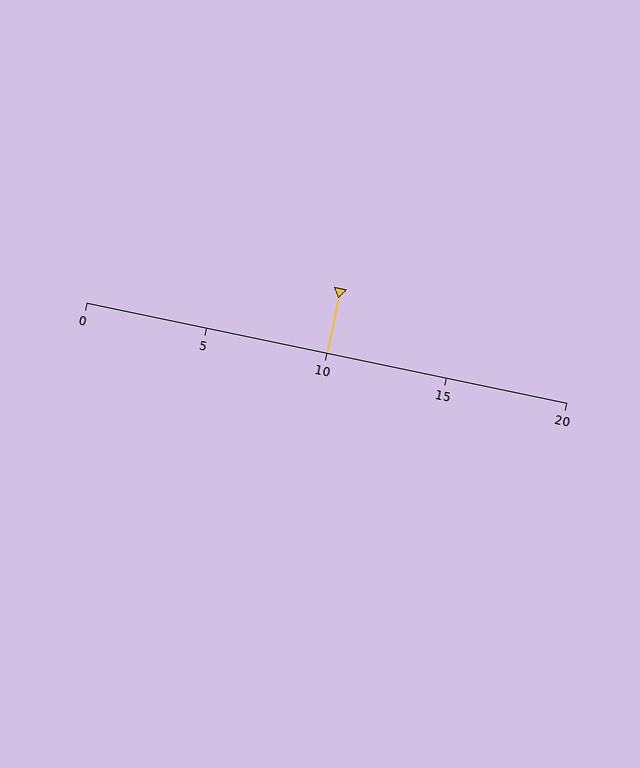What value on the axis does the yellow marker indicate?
The marker indicates approximately 10.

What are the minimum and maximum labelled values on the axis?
The axis runs from 0 to 20.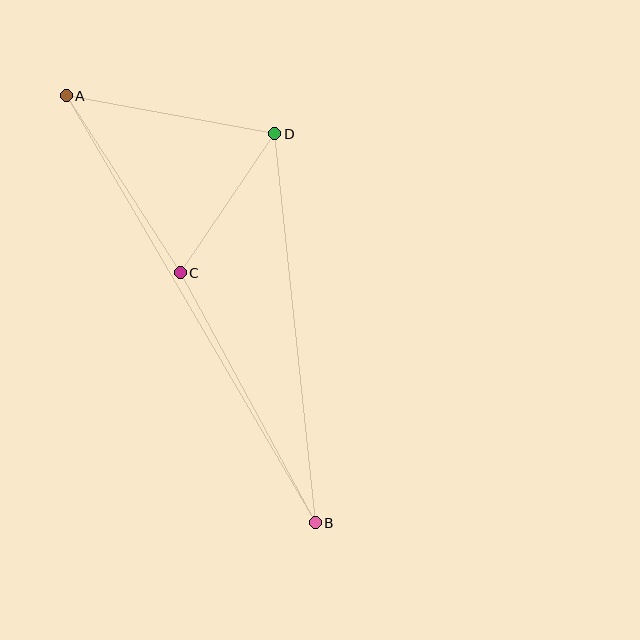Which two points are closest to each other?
Points C and D are closest to each other.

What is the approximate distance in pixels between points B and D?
The distance between B and D is approximately 391 pixels.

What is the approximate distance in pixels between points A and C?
The distance between A and C is approximately 210 pixels.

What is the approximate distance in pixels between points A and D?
The distance between A and D is approximately 212 pixels.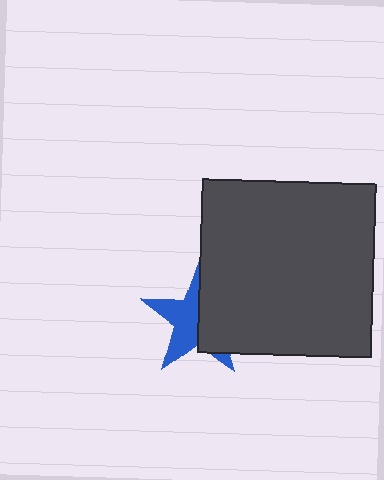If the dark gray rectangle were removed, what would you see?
You would see the complete blue star.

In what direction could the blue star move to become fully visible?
The blue star could move left. That would shift it out from behind the dark gray rectangle entirely.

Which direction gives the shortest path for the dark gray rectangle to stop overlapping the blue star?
Moving right gives the shortest separation.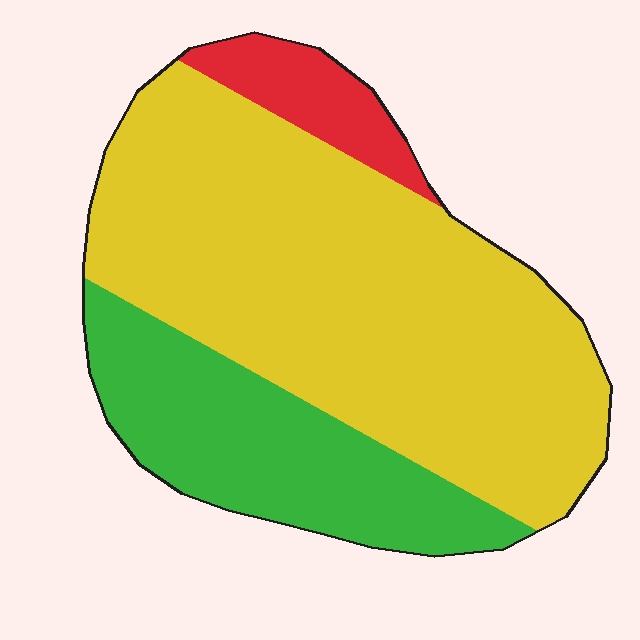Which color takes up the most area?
Yellow, at roughly 65%.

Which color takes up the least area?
Red, at roughly 10%.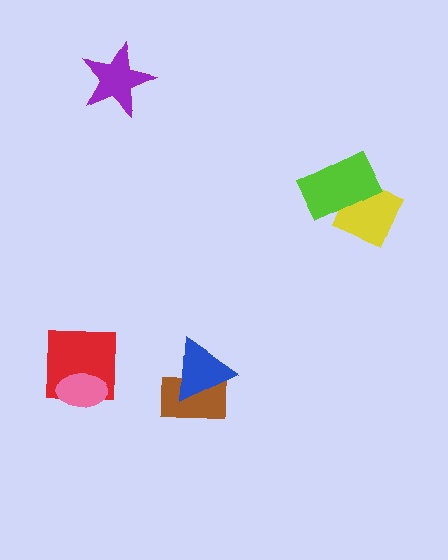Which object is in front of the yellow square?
The lime rectangle is in front of the yellow square.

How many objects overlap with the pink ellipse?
1 object overlaps with the pink ellipse.